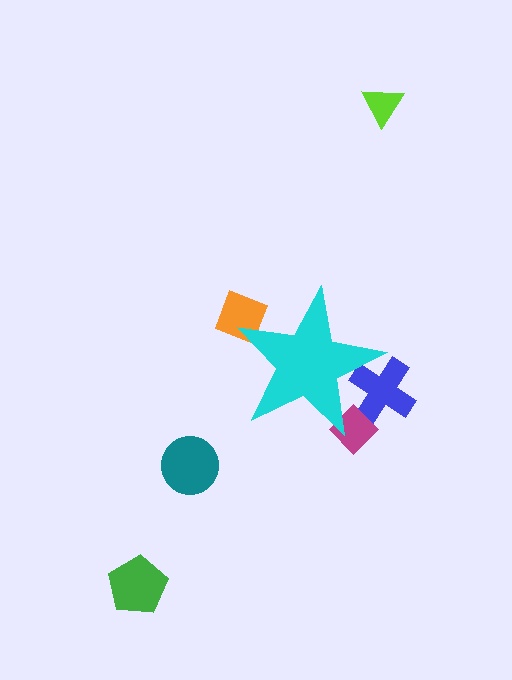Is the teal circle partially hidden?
No, the teal circle is fully visible.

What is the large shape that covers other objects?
A cyan star.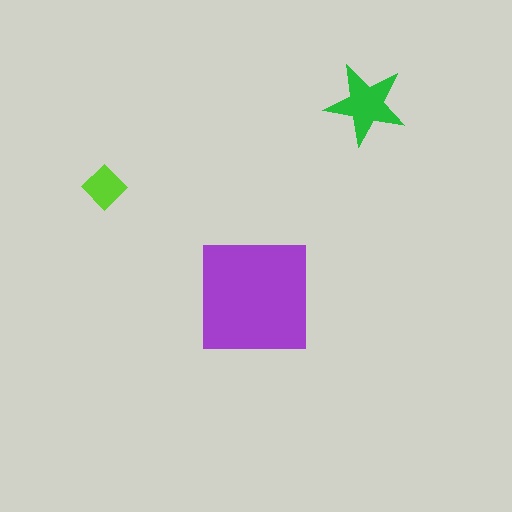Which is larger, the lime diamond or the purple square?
The purple square.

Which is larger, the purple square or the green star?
The purple square.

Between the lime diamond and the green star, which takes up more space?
The green star.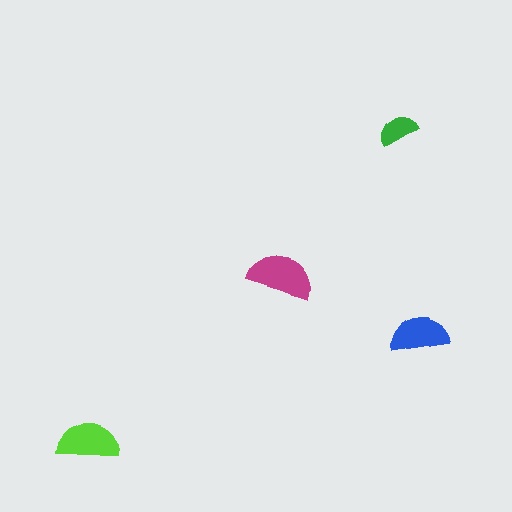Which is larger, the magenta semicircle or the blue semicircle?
The magenta one.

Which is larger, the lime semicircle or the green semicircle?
The lime one.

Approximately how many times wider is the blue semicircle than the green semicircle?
About 1.5 times wider.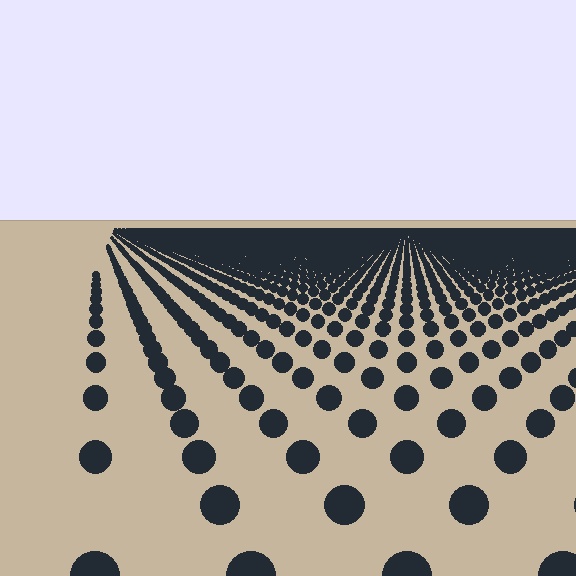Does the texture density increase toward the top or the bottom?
Density increases toward the top.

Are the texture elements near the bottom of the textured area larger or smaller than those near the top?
Larger. Near the bottom, elements are closer to the viewer and appear at a bigger on-screen size.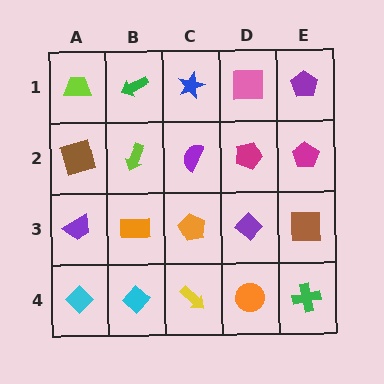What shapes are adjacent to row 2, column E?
A purple pentagon (row 1, column E), a brown square (row 3, column E), a magenta pentagon (row 2, column D).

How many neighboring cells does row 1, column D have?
3.